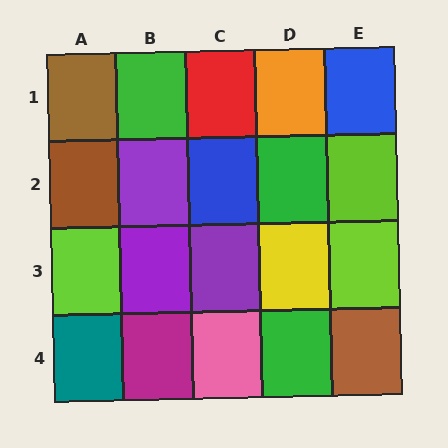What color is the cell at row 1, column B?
Green.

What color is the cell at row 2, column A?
Brown.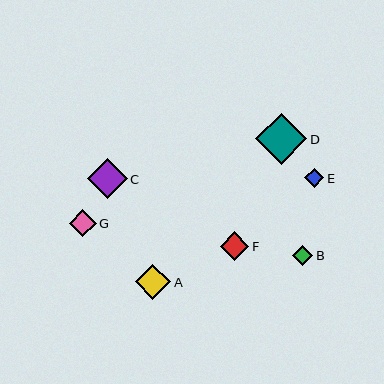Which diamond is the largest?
Diamond D is the largest with a size of approximately 51 pixels.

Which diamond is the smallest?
Diamond E is the smallest with a size of approximately 19 pixels.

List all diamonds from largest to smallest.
From largest to smallest: D, C, A, F, G, B, E.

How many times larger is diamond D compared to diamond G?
Diamond D is approximately 1.9 times the size of diamond G.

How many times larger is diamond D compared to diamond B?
Diamond D is approximately 2.6 times the size of diamond B.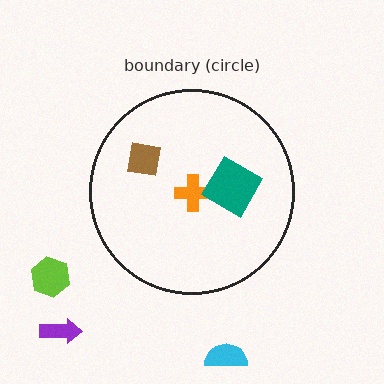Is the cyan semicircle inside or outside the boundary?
Outside.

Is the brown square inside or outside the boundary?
Inside.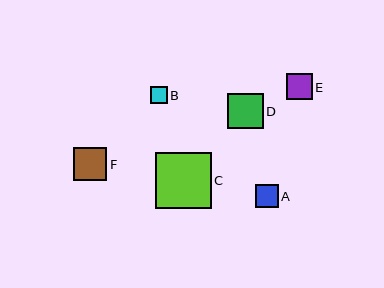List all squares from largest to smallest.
From largest to smallest: C, D, F, E, A, B.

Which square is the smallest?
Square B is the smallest with a size of approximately 17 pixels.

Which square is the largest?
Square C is the largest with a size of approximately 56 pixels.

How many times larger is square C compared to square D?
Square C is approximately 1.6 times the size of square D.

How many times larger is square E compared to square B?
Square E is approximately 1.5 times the size of square B.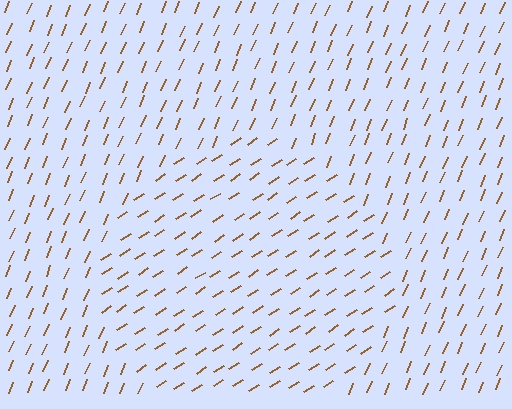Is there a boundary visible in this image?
Yes, there is a texture boundary formed by a change in line orientation.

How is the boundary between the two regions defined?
The boundary is defined purely by a change in line orientation (approximately 34 degrees difference). All lines are the same color and thickness.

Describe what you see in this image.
The image is filled with small brown line segments. A circle region in the image has lines oriented differently from the surrounding lines, creating a visible texture boundary.